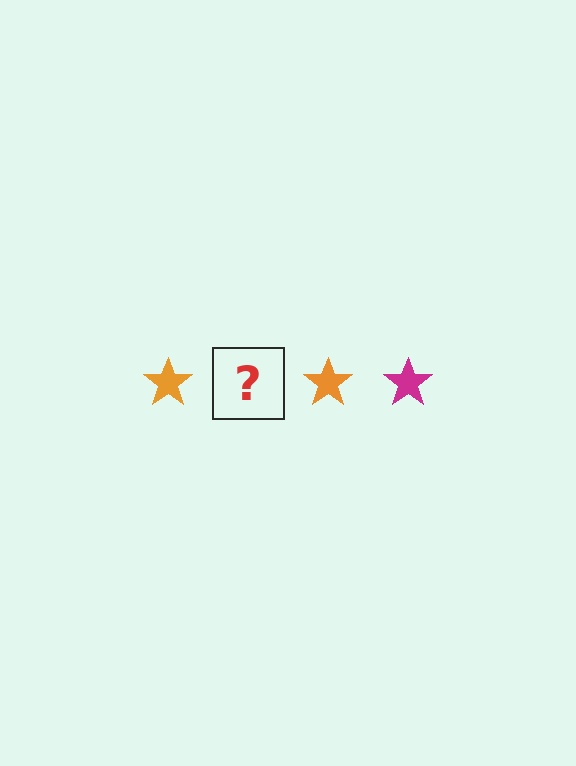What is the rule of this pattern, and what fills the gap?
The rule is that the pattern cycles through orange, magenta stars. The gap should be filled with a magenta star.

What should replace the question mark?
The question mark should be replaced with a magenta star.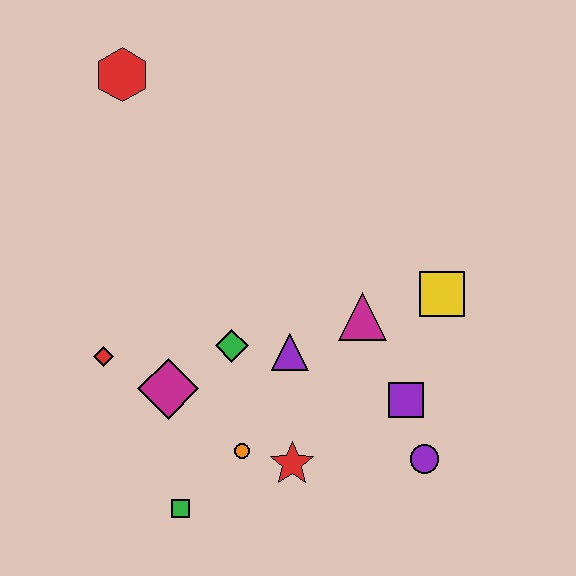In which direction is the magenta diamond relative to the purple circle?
The magenta diamond is to the left of the purple circle.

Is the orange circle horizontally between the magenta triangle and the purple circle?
No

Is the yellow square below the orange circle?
No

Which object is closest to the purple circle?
The purple square is closest to the purple circle.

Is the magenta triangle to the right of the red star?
Yes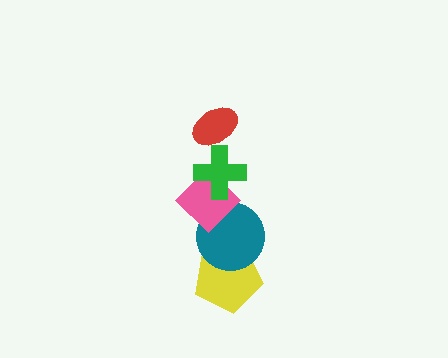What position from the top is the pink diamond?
The pink diamond is 3rd from the top.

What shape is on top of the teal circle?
The pink diamond is on top of the teal circle.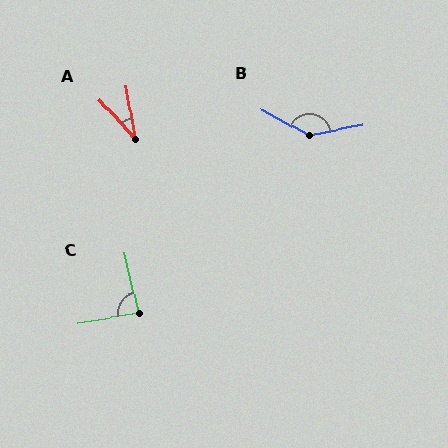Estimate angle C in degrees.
Approximately 86 degrees.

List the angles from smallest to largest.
A (31°), C (86°), B (140°).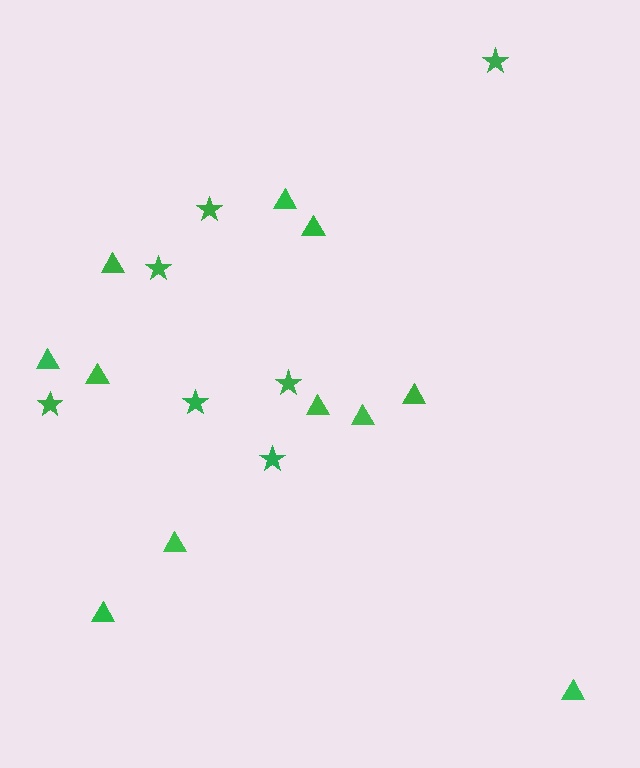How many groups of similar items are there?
There are 2 groups: one group of stars (7) and one group of triangles (11).